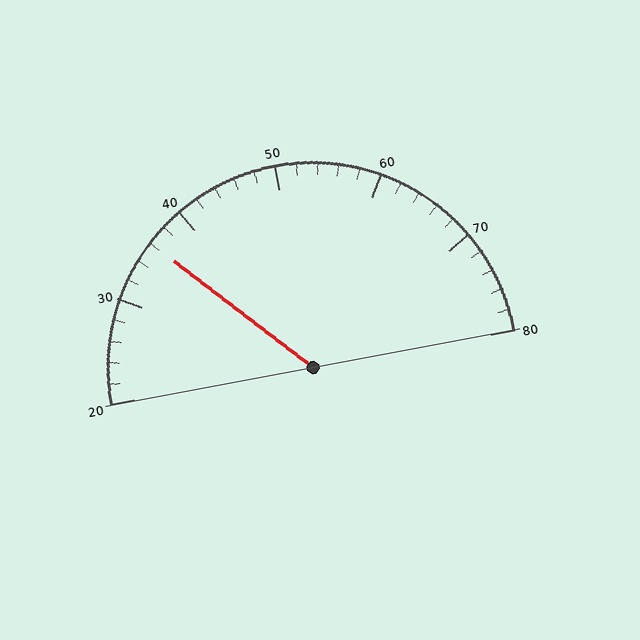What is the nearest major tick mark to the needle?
The nearest major tick mark is 40.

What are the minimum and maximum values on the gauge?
The gauge ranges from 20 to 80.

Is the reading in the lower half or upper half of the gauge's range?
The reading is in the lower half of the range (20 to 80).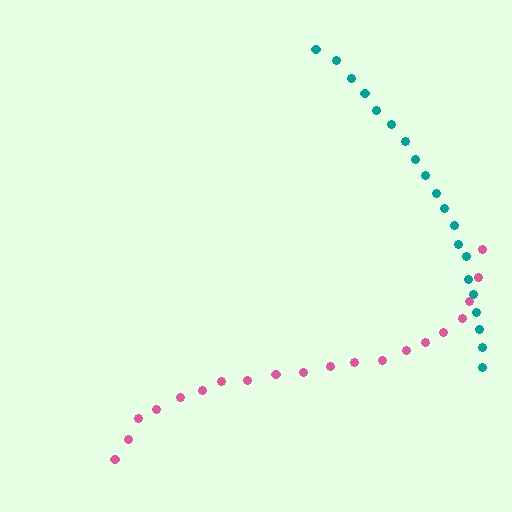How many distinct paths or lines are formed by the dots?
There are 2 distinct paths.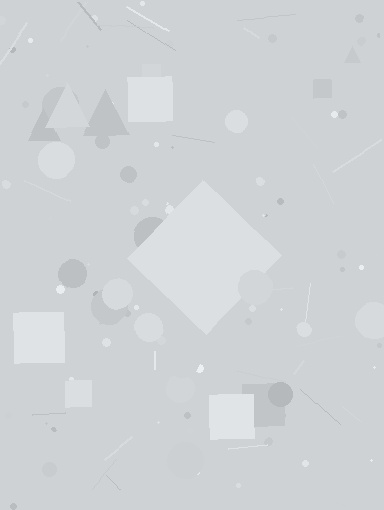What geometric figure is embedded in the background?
A diamond is embedded in the background.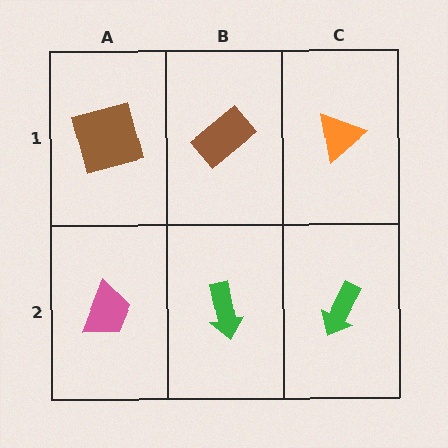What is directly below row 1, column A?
A pink trapezoid.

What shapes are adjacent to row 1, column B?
A green arrow (row 2, column B), a brown square (row 1, column A), an orange triangle (row 1, column C).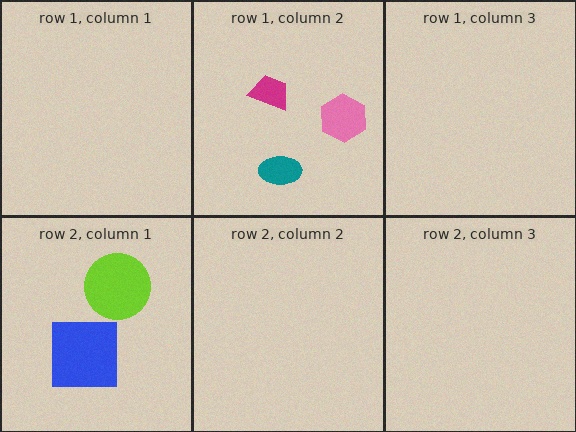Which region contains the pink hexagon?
The row 1, column 2 region.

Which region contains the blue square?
The row 2, column 1 region.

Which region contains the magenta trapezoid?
The row 1, column 2 region.